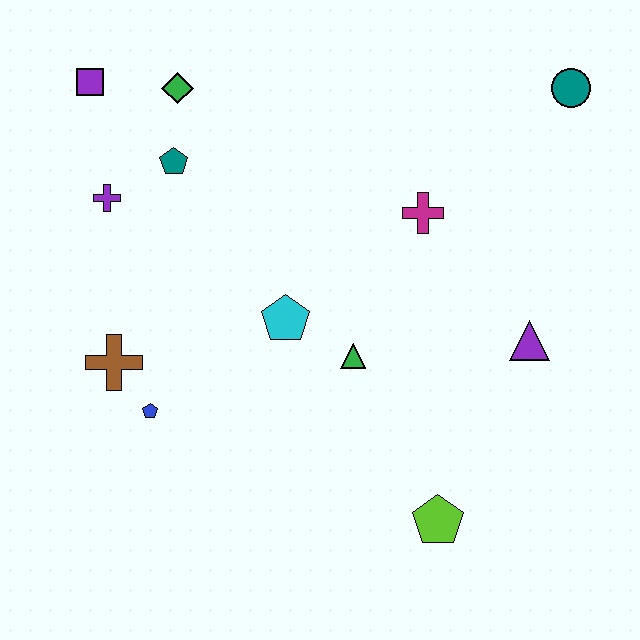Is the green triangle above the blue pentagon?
Yes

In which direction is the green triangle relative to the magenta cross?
The green triangle is below the magenta cross.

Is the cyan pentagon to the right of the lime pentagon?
No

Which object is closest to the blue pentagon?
The brown cross is closest to the blue pentagon.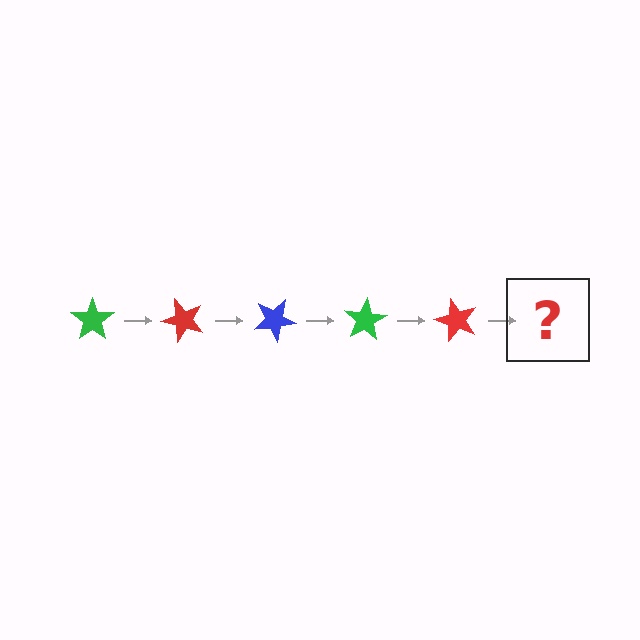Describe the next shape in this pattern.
It should be a blue star, rotated 250 degrees from the start.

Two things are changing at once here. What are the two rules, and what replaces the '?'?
The two rules are that it rotates 50 degrees each step and the color cycles through green, red, and blue. The '?' should be a blue star, rotated 250 degrees from the start.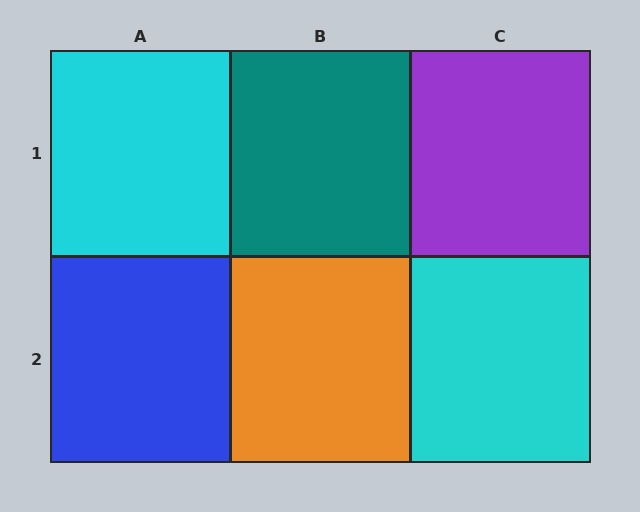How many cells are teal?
1 cell is teal.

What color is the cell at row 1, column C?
Purple.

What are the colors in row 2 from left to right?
Blue, orange, cyan.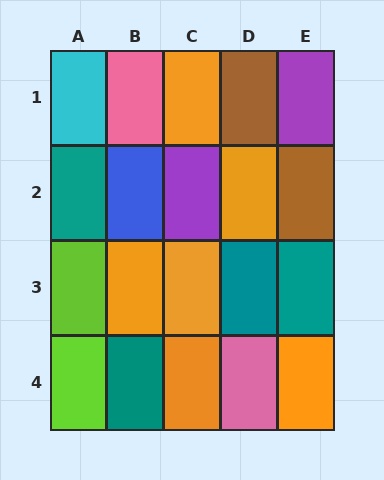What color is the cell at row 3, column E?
Teal.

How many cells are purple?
2 cells are purple.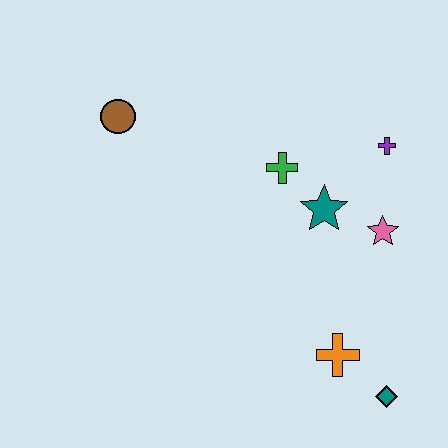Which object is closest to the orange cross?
The teal diamond is closest to the orange cross.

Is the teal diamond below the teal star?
Yes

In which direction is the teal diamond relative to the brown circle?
The teal diamond is below the brown circle.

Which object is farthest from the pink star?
The brown circle is farthest from the pink star.